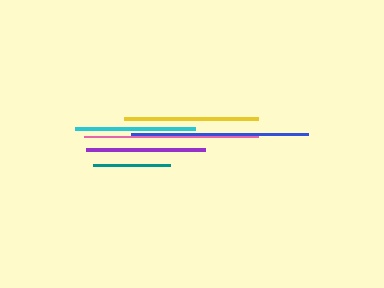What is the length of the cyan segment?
The cyan segment is approximately 120 pixels long.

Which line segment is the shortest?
The teal line is the shortest at approximately 76 pixels.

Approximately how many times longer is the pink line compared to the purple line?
The pink line is approximately 1.5 times the length of the purple line.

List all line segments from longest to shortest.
From longest to shortest: blue, pink, yellow, cyan, purple, teal.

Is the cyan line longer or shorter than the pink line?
The pink line is longer than the cyan line.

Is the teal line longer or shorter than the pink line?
The pink line is longer than the teal line.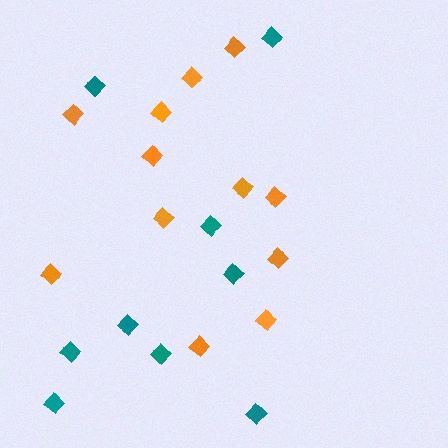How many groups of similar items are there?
There are 2 groups: one group of teal diamonds (9) and one group of orange diamonds (12).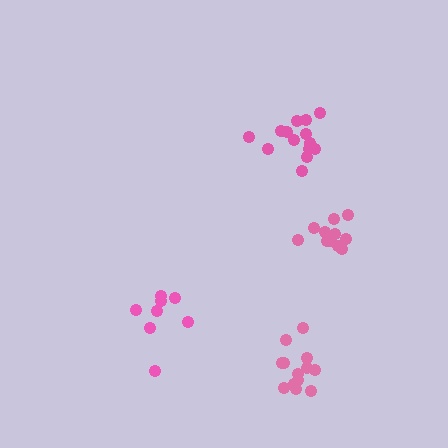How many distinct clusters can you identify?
There are 4 distinct clusters.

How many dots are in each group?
Group 1: 14 dots, Group 2: 11 dots, Group 3: 8 dots, Group 4: 13 dots (46 total).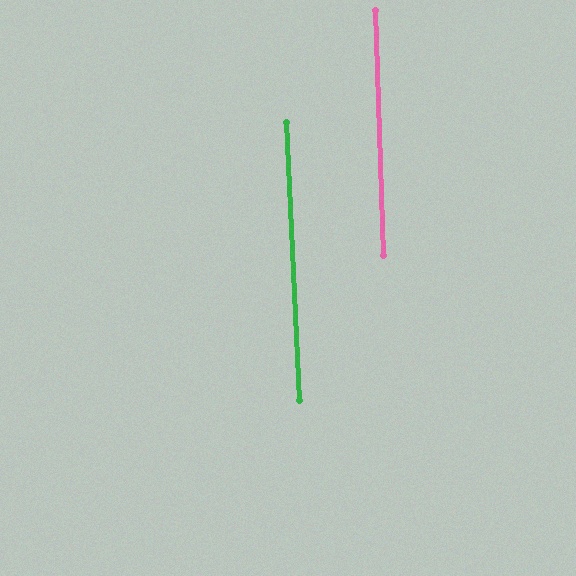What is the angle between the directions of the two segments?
Approximately 1 degree.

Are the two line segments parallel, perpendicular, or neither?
Parallel — their directions differ by only 0.9°.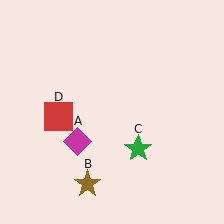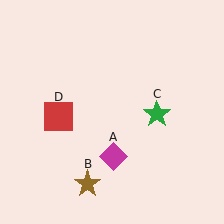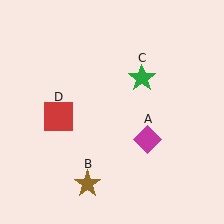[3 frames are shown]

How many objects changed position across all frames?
2 objects changed position: magenta diamond (object A), green star (object C).